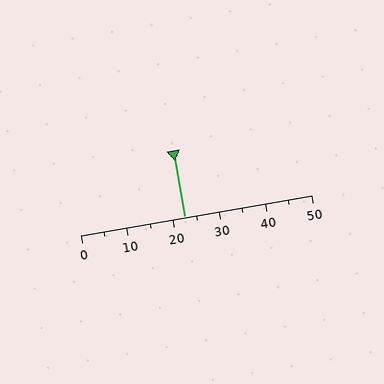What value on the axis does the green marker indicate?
The marker indicates approximately 22.5.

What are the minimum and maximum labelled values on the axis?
The axis runs from 0 to 50.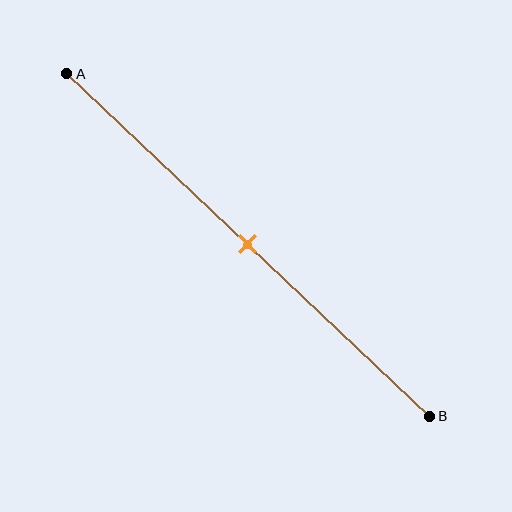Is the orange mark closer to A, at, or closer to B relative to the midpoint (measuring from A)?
The orange mark is approximately at the midpoint of segment AB.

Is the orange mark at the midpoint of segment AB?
Yes, the mark is approximately at the midpoint.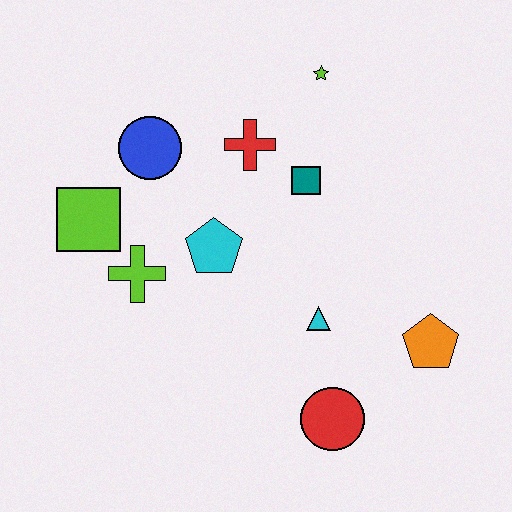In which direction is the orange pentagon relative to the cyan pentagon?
The orange pentagon is to the right of the cyan pentagon.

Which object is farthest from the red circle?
The lime star is farthest from the red circle.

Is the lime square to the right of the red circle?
No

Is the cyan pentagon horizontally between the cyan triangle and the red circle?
No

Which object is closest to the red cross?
The teal square is closest to the red cross.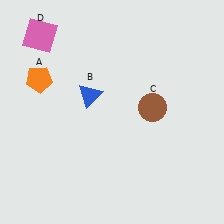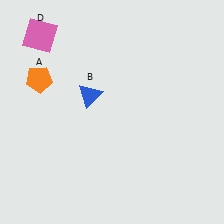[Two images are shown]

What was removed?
The brown circle (C) was removed in Image 2.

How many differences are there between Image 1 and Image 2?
There is 1 difference between the two images.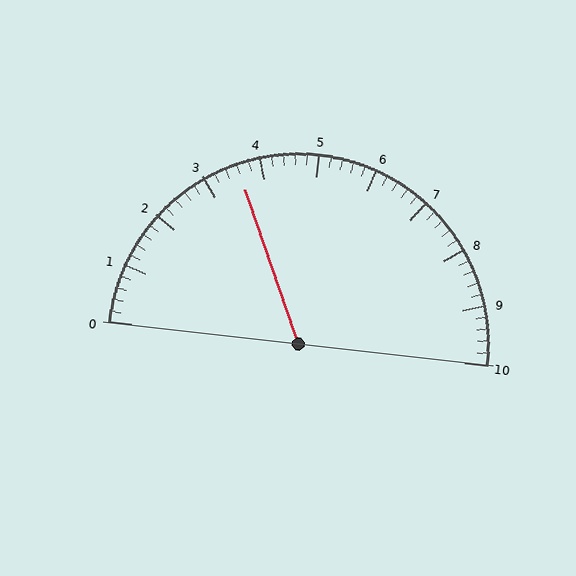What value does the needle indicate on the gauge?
The needle indicates approximately 3.6.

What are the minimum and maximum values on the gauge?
The gauge ranges from 0 to 10.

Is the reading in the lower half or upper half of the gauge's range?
The reading is in the lower half of the range (0 to 10).